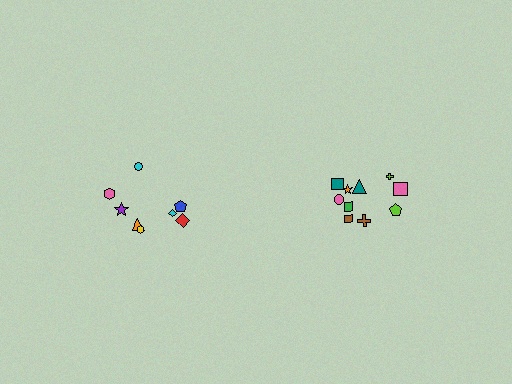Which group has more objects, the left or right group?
The right group.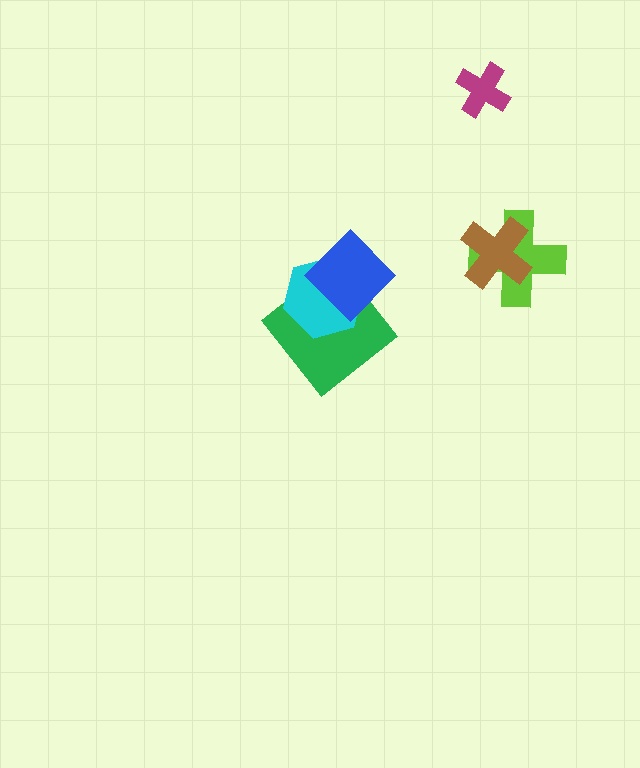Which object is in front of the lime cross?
The brown cross is in front of the lime cross.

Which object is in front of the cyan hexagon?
The blue diamond is in front of the cyan hexagon.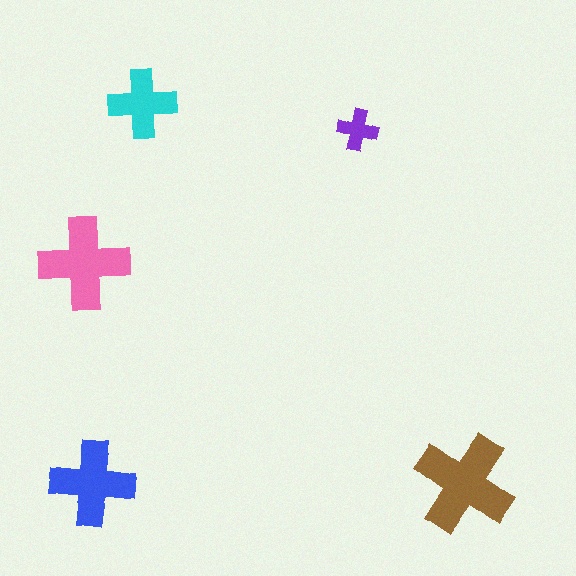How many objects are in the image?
There are 5 objects in the image.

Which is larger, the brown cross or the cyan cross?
The brown one.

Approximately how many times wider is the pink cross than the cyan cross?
About 1.5 times wider.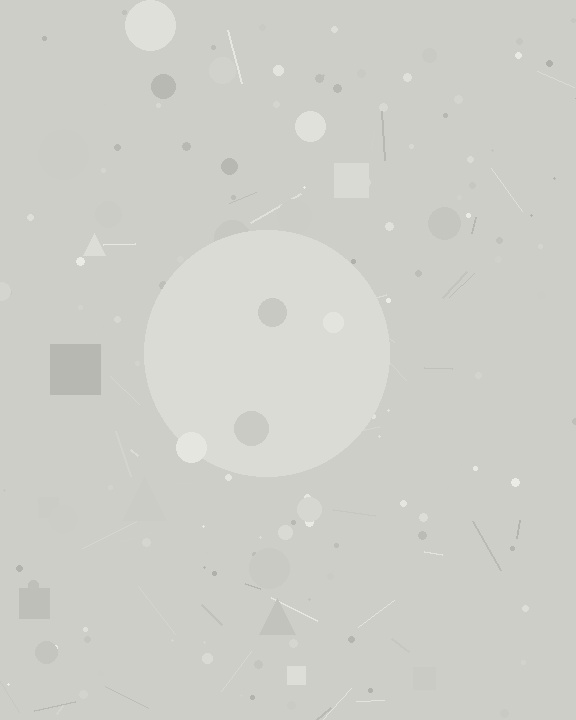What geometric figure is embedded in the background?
A circle is embedded in the background.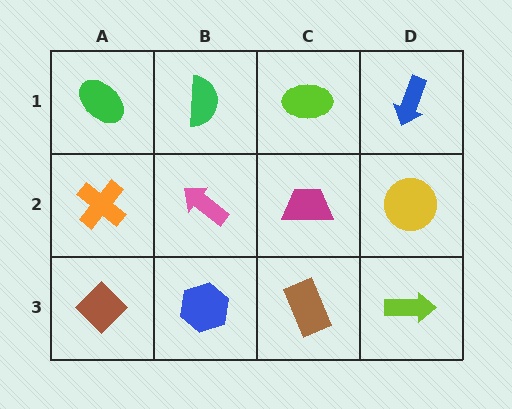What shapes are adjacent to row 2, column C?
A lime ellipse (row 1, column C), a brown rectangle (row 3, column C), a pink arrow (row 2, column B), a yellow circle (row 2, column D).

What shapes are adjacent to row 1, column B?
A pink arrow (row 2, column B), a green ellipse (row 1, column A), a lime ellipse (row 1, column C).